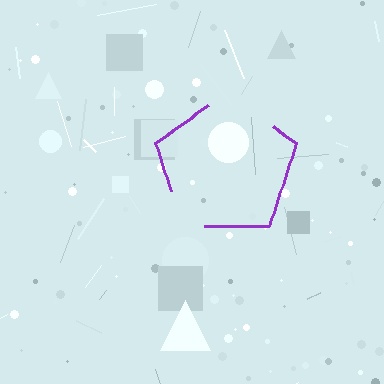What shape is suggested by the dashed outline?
The dashed outline suggests a pentagon.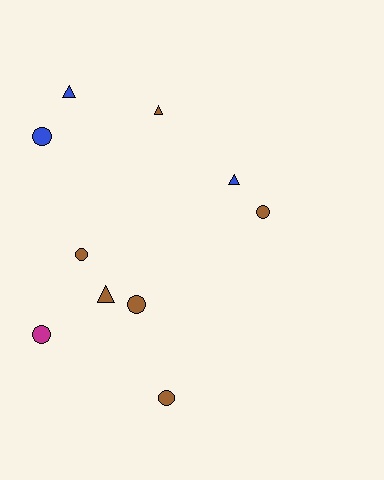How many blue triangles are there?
There are 2 blue triangles.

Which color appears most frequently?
Brown, with 6 objects.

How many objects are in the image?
There are 10 objects.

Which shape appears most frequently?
Circle, with 6 objects.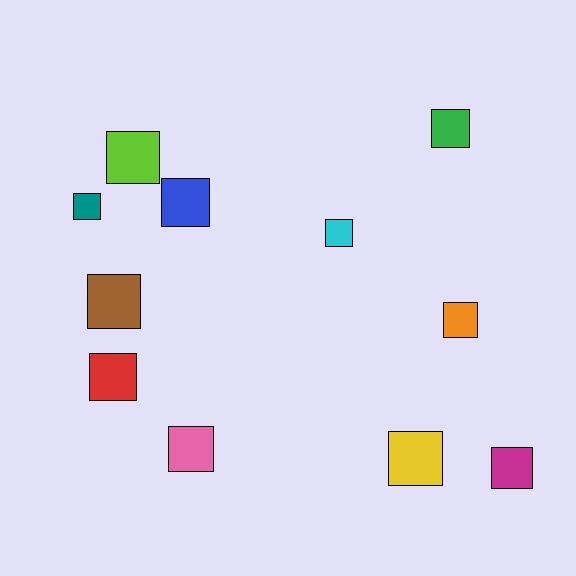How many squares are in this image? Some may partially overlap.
There are 11 squares.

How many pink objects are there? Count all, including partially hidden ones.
There is 1 pink object.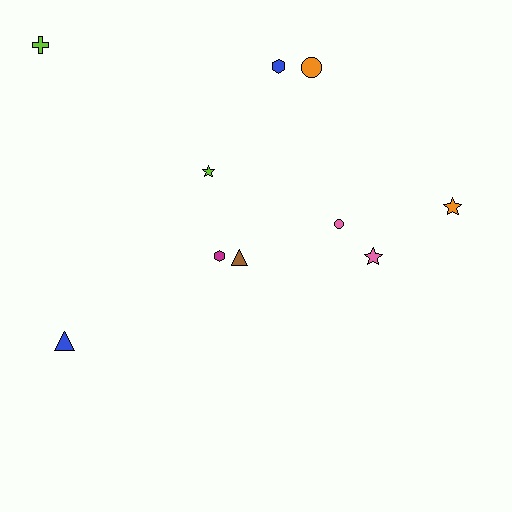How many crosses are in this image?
There is 1 cross.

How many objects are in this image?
There are 10 objects.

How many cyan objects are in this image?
There are no cyan objects.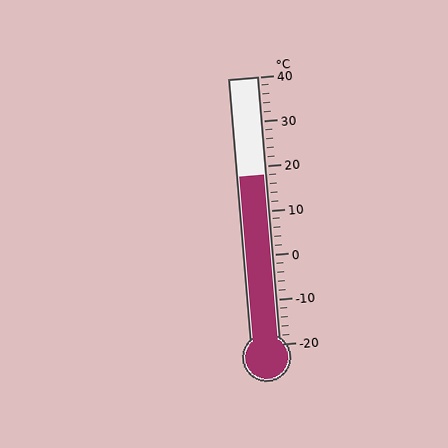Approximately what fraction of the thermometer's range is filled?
The thermometer is filled to approximately 65% of its range.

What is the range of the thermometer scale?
The thermometer scale ranges from -20°C to 40°C.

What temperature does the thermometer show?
The thermometer shows approximately 18°C.